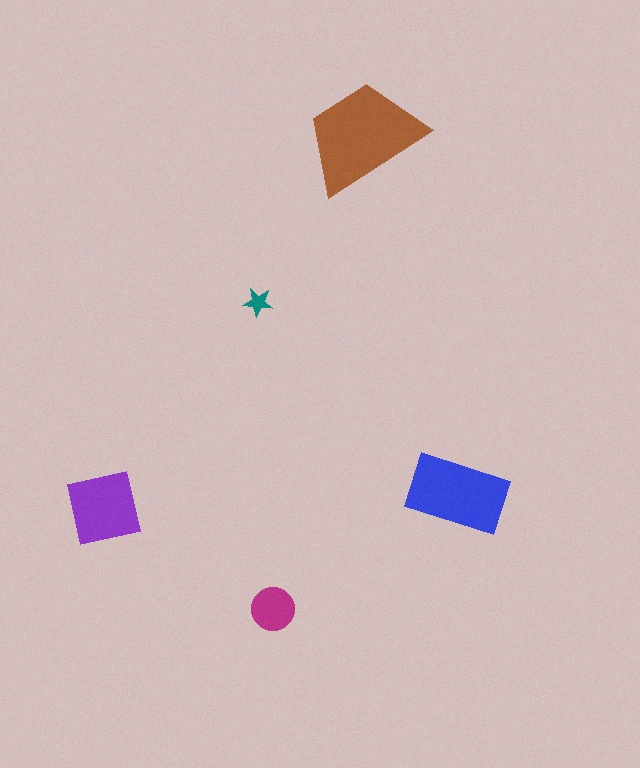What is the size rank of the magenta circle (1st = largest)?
4th.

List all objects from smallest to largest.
The teal star, the magenta circle, the purple square, the blue rectangle, the brown trapezoid.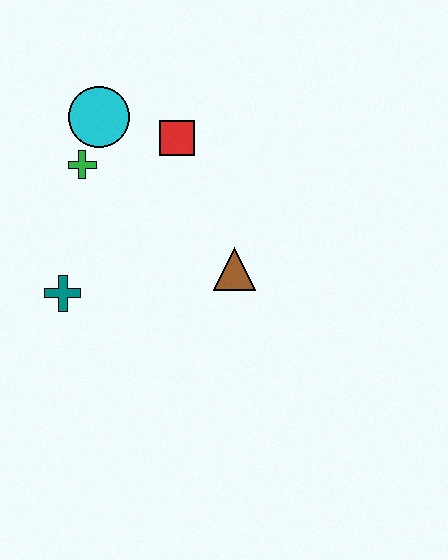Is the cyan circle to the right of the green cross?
Yes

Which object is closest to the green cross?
The cyan circle is closest to the green cross.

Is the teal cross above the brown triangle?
No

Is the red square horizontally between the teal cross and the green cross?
No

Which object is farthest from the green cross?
The brown triangle is farthest from the green cross.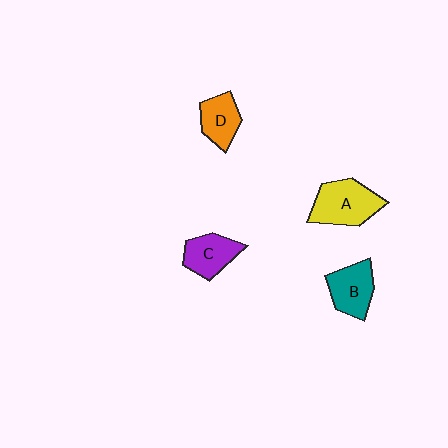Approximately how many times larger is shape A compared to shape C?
Approximately 1.4 times.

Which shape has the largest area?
Shape A (yellow).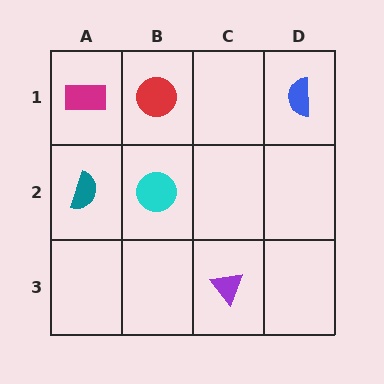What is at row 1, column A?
A magenta rectangle.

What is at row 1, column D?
A blue semicircle.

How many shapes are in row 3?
1 shape.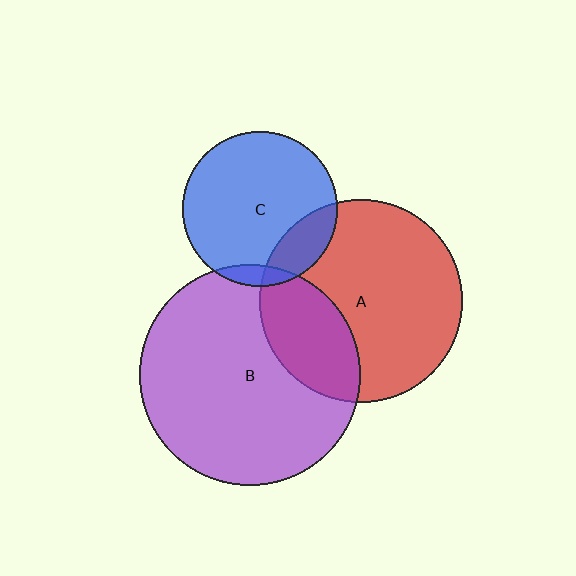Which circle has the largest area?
Circle B (purple).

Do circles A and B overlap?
Yes.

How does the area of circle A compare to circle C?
Approximately 1.7 times.